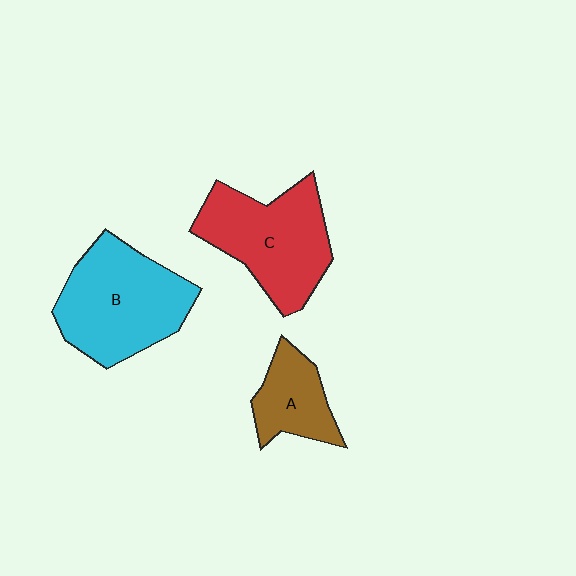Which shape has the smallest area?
Shape A (brown).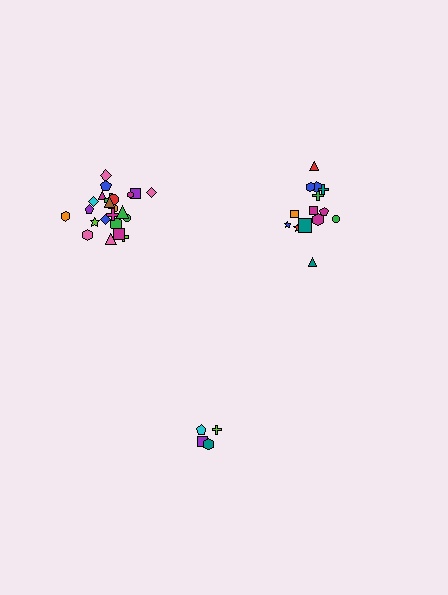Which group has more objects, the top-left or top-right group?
The top-left group.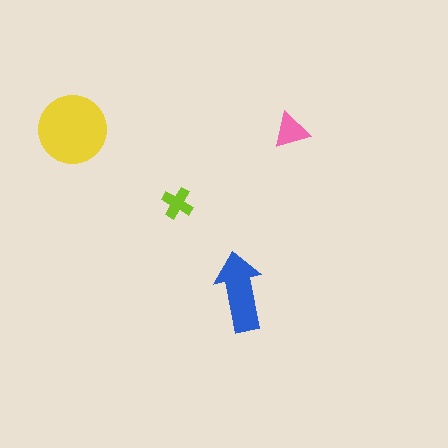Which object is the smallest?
The lime cross.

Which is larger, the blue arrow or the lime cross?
The blue arrow.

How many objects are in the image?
There are 4 objects in the image.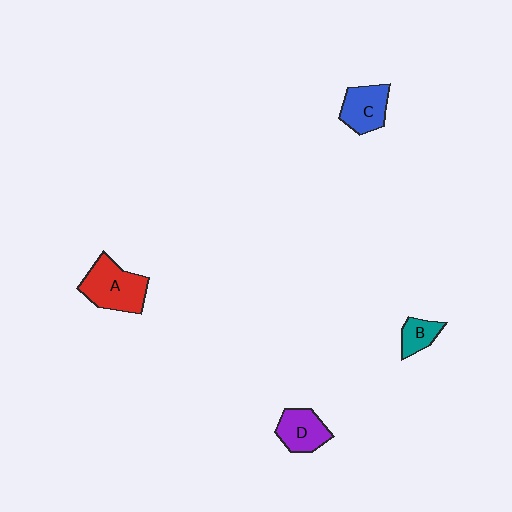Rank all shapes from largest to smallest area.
From largest to smallest: A (red), C (blue), D (purple), B (teal).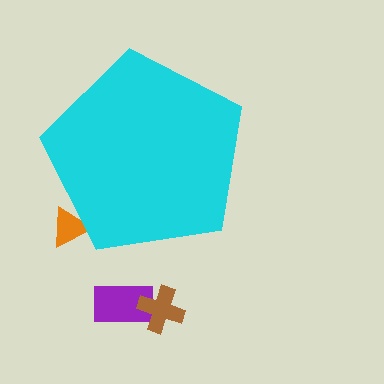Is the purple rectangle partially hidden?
No, the purple rectangle is fully visible.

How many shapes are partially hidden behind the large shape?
1 shape is partially hidden.